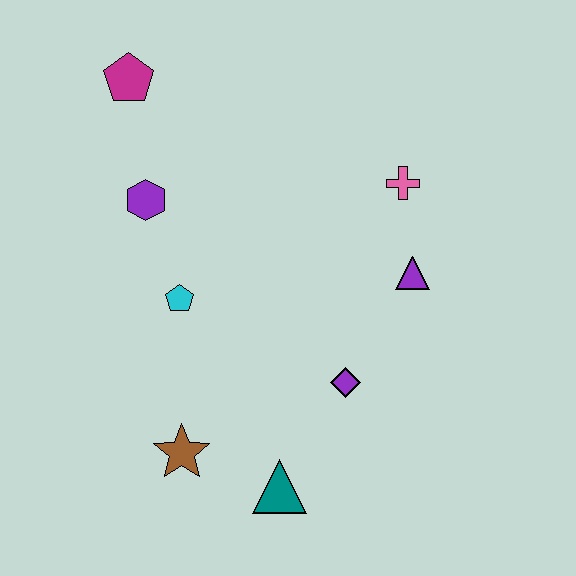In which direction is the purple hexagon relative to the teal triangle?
The purple hexagon is above the teal triangle.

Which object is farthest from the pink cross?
The brown star is farthest from the pink cross.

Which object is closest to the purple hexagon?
The cyan pentagon is closest to the purple hexagon.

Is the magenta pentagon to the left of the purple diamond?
Yes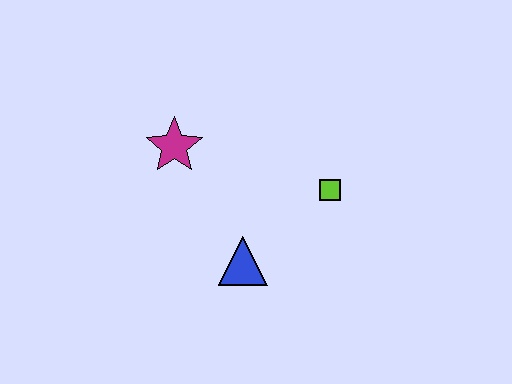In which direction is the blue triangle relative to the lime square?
The blue triangle is to the left of the lime square.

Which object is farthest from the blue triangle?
The magenta star is farthest from the blue triangle.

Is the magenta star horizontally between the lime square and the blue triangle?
No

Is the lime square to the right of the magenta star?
Yes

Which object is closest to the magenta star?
The blue triangle is closest to the magenta star.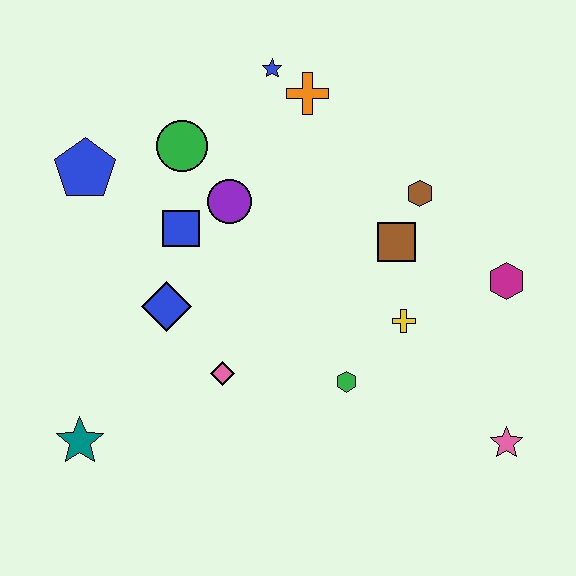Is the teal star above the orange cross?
No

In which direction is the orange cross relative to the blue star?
The orange cross is to the right of the blue star.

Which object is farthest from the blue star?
The pink star is farthest from the blue star.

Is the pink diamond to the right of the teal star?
Yes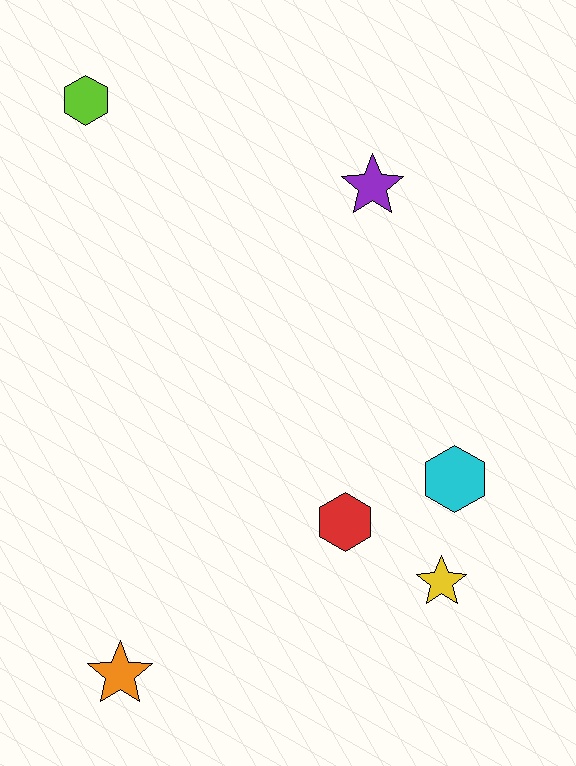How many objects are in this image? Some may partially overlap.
There are 6 objects.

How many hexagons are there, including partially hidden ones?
There are 3 hexagons.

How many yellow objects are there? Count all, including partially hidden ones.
There is 1 yellow object.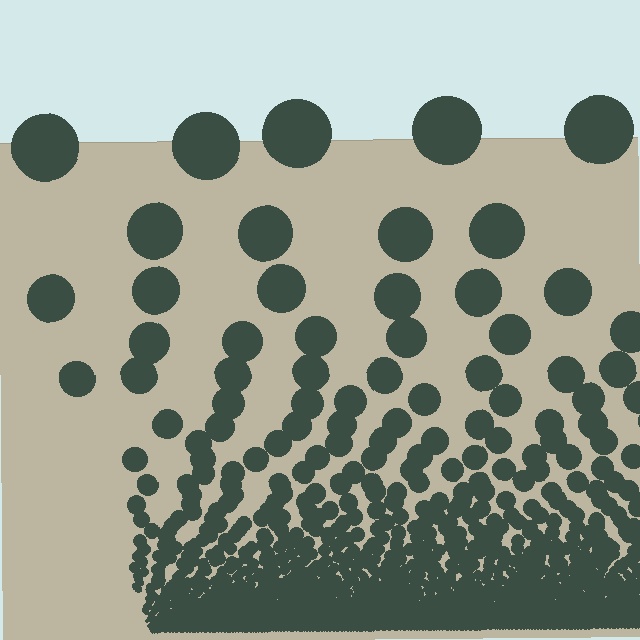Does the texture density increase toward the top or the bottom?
Density increases toward the bottom.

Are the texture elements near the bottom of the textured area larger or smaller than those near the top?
Smaller. The gradient is inverted — elements near the bottom are smaller and denser.